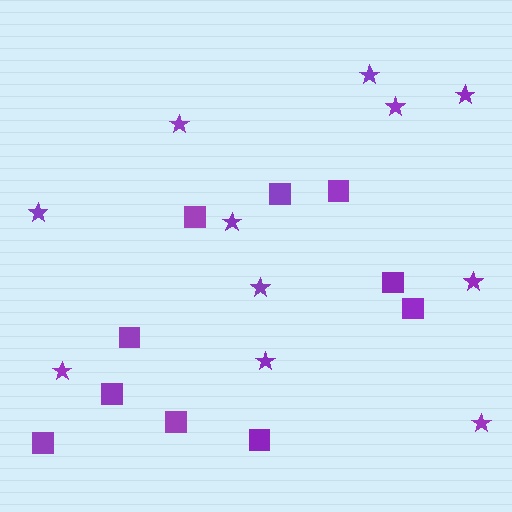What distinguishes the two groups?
There are 2 groups: one group of stars (11) and one group of squares (10).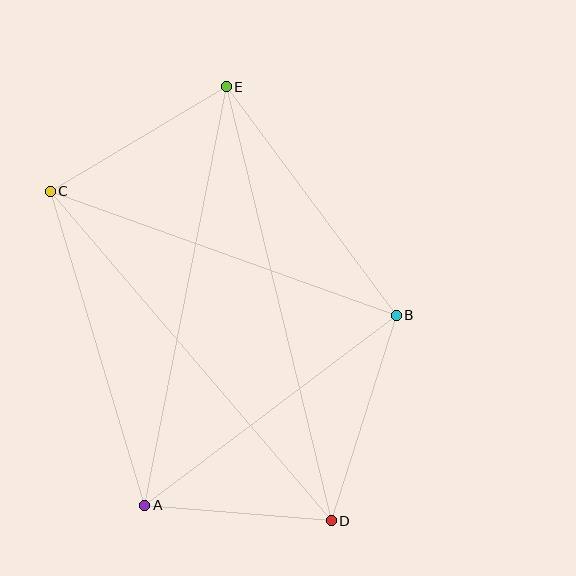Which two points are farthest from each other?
Points D and E are farthest from each other.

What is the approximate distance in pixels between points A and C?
The distance between A and C is approximately 328 pixels.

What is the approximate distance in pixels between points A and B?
The distance between A and B is approximately 315 pixels.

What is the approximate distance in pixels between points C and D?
The distance between C and D is approximately 433 pixels.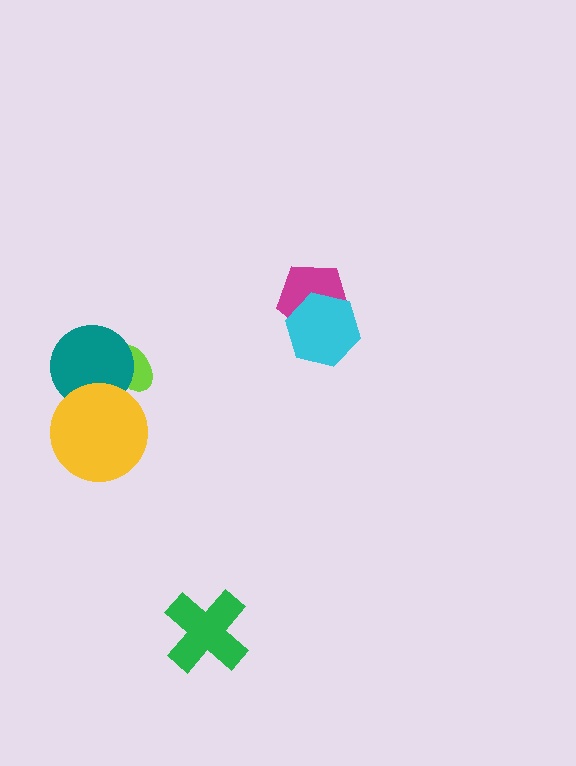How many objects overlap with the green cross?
0 objects overlap with the green cross.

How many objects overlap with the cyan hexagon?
1 object overlaps with the cyan hexagon.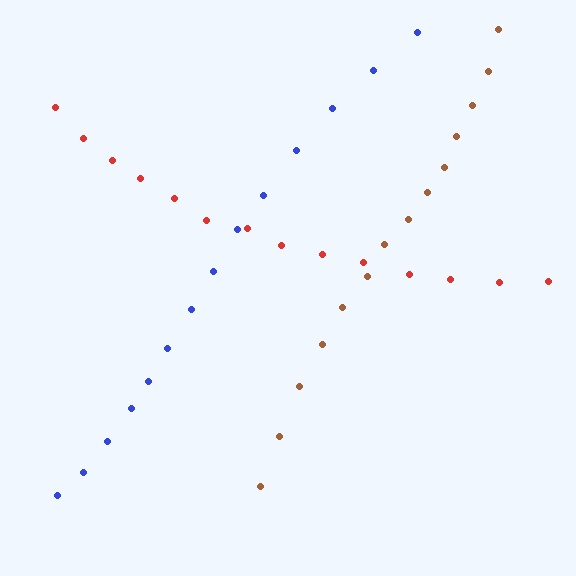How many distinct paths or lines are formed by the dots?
There are 3 distinct paths.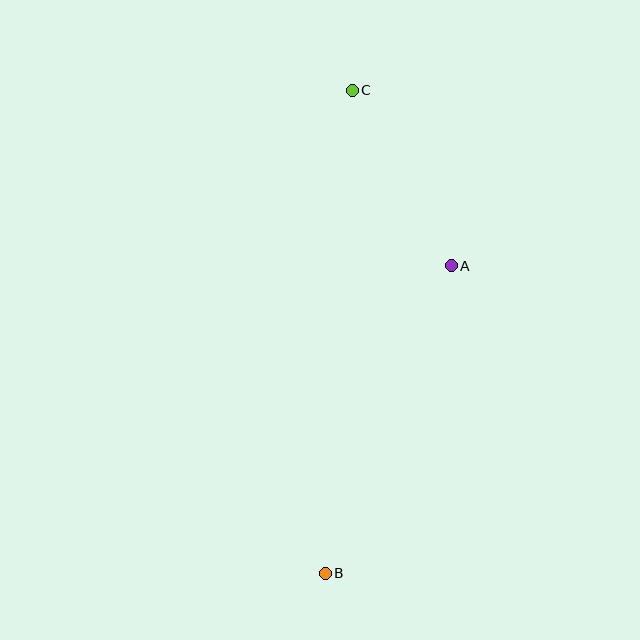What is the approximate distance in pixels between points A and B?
The distance between A and B is approximately 332 pixels.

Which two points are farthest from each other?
Points B and C are farthest from each other.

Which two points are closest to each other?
Points A and C are closest to each other.